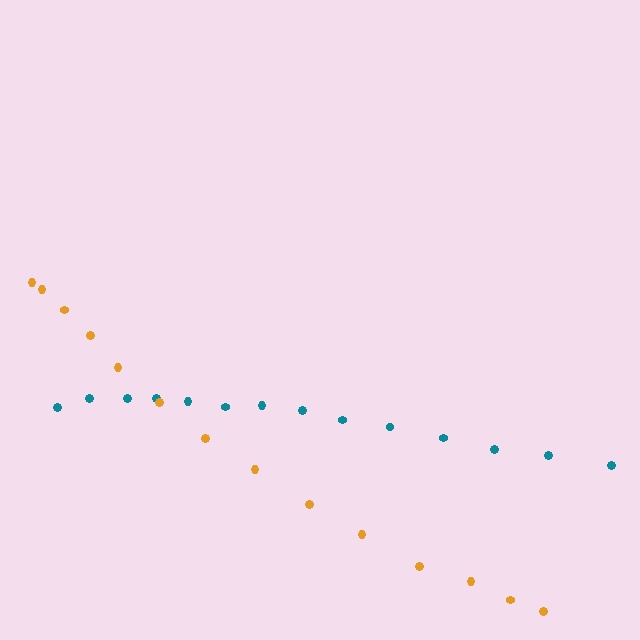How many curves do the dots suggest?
There are 2 distinct paths.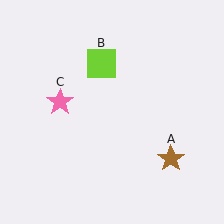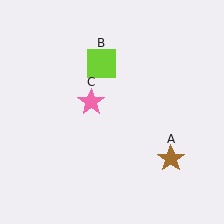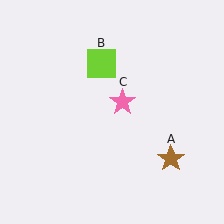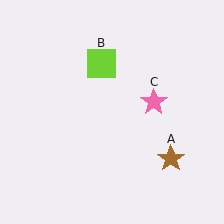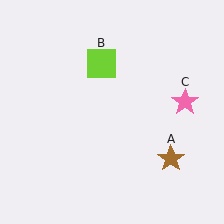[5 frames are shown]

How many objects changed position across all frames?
1 object changed position: pink star (object C).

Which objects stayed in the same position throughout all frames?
Brown star (object A) and lime square (object B) remained stationary.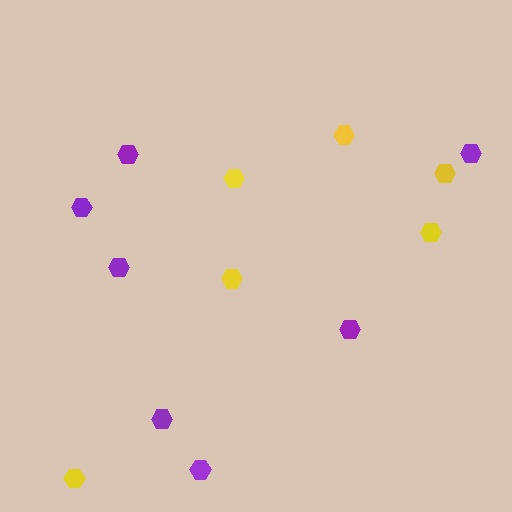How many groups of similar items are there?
There are 2 groups: one group of purple hexagons (7) and one group of yellow hexagons (6).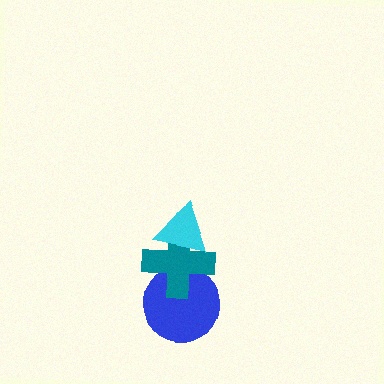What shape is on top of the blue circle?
The teal cross is on top of the blue circle.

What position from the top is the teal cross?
The teal cross is 2nd from the top.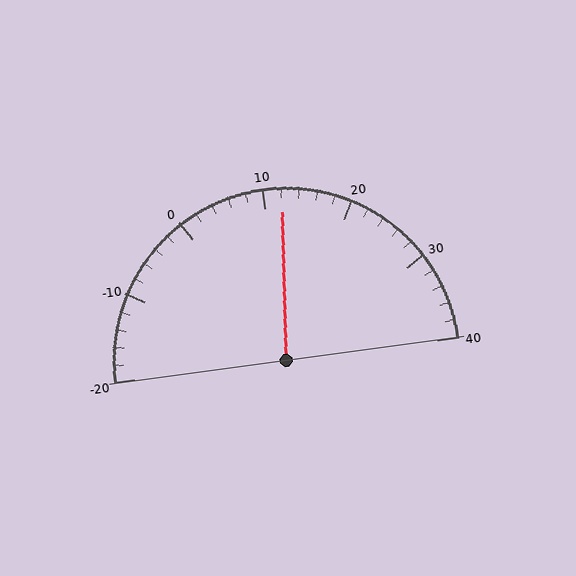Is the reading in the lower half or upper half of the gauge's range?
The reading is in the upper half of the range (-20 to 40).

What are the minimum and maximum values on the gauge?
The gauge ranges from -20 to 40.